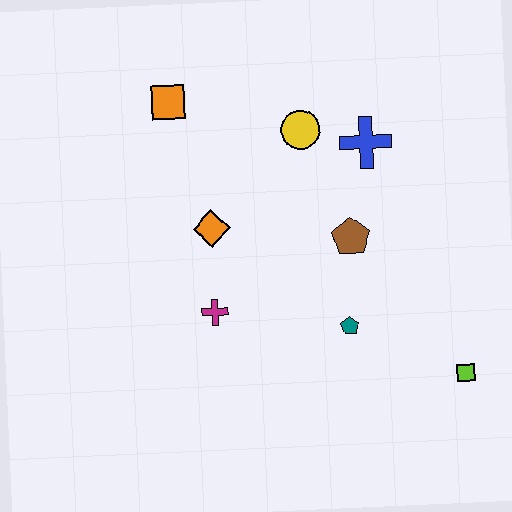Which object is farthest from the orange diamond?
The lime square is farthest from the orange diamond.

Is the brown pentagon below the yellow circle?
Yes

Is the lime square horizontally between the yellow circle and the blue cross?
No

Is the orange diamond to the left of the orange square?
No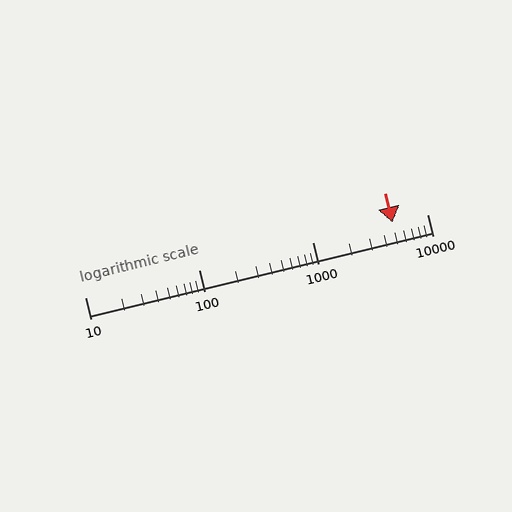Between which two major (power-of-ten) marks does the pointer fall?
The pointer is between 1000 and 10000.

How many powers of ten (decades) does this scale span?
The scale spans 3 decades, from 10 to 10000.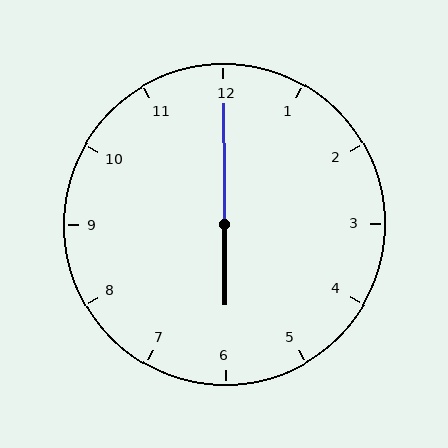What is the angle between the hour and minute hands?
Approximately 180 degrees.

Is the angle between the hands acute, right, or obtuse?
It is obtuse.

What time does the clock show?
6:00.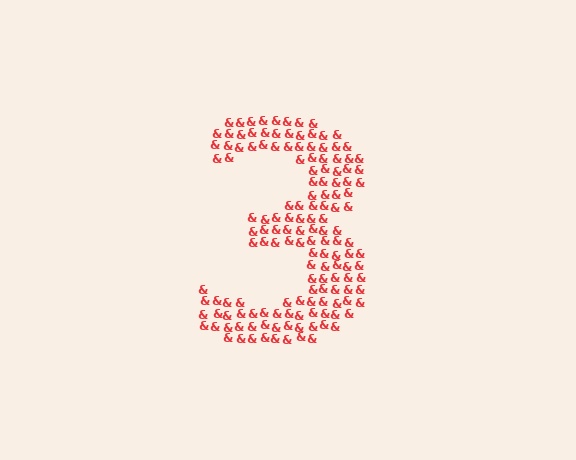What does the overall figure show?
The overall figure shows the digit 3.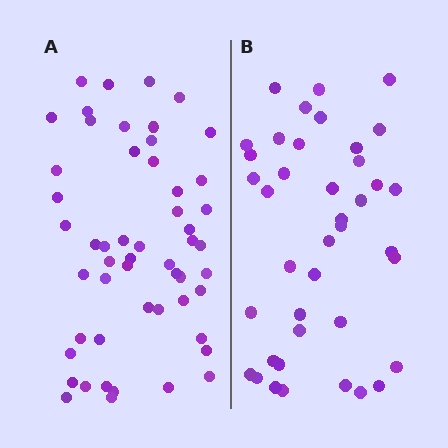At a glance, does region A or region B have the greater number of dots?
Region A (the left region) has more dots.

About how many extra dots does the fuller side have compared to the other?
Region A has approximately 15 more dots than region B.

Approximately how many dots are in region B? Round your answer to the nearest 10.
About 40 dots.